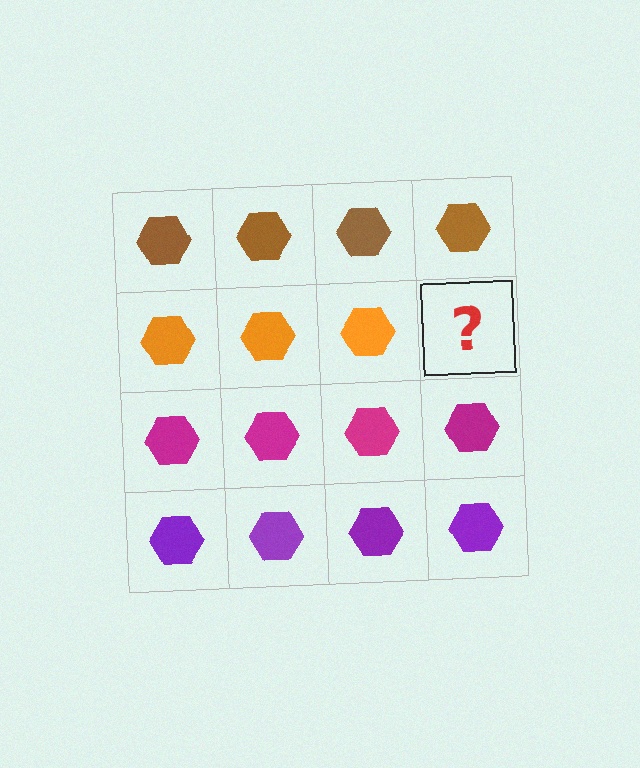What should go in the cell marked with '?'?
The missing cell should contain an orange hexagon.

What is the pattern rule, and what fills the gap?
The rule is that each row has a consistent color. The gap should be filled with an orange hexagon.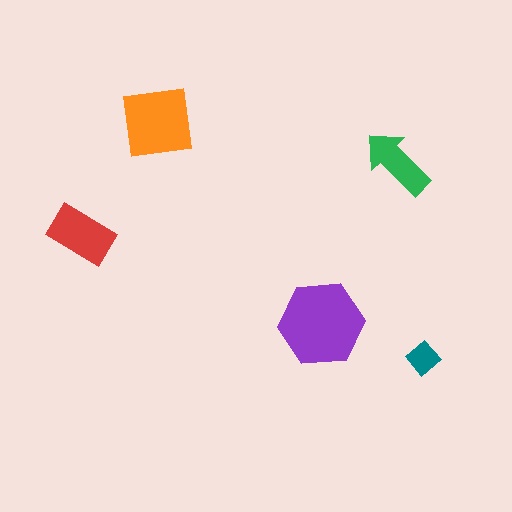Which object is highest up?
The orange square is topmost.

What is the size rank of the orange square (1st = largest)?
2nd.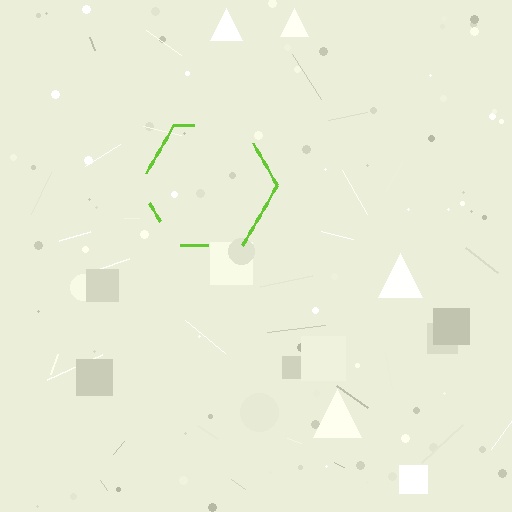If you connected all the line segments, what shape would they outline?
They would outline a hexagon.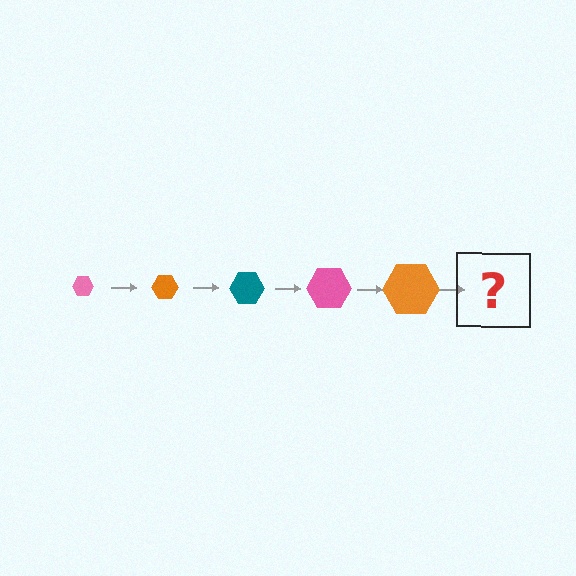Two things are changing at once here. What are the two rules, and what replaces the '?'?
The two rules are that the hexagon grows larger each step and the color cycles through pink, orange, and teal. The '?' should be a teal hexagon, larger than the previous one.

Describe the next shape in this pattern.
It should be a teal hexagon, larger than the previous one.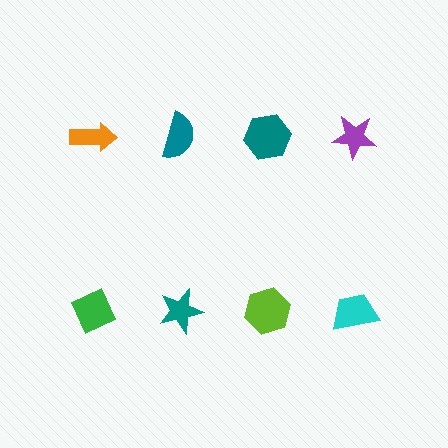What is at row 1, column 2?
A teal semicircle.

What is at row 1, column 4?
A purple star.